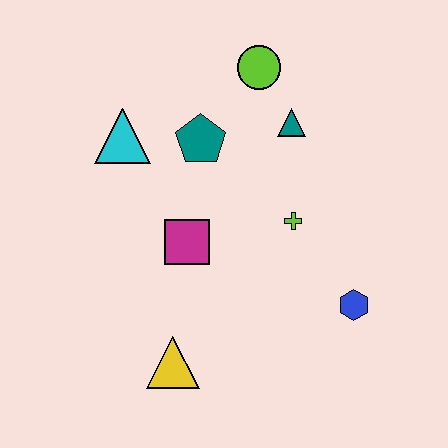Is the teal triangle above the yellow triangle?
Yes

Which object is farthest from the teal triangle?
The yellow triangle is farthest from the teal triangle.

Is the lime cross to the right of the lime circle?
Yes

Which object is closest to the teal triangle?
The lime circle is closest to the teal triangle.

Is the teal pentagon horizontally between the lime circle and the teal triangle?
No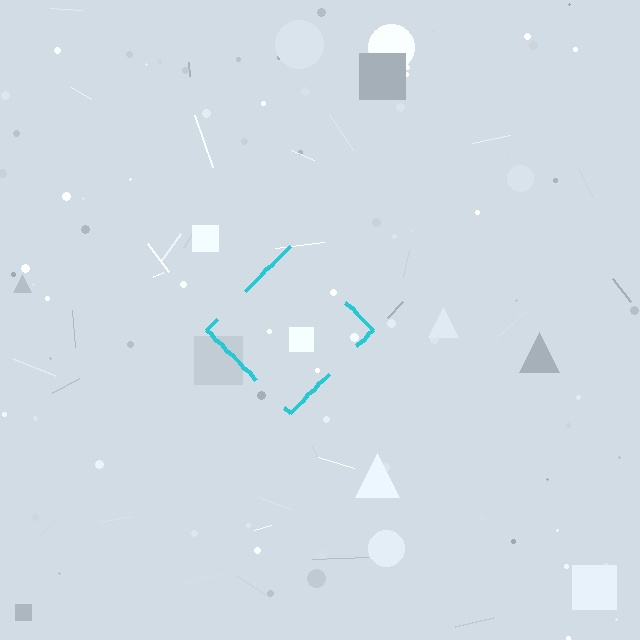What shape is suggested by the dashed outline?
The dashed outline suggests a diamond.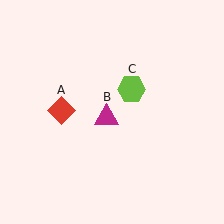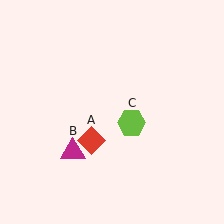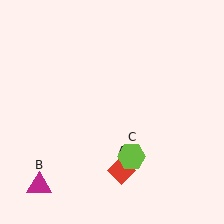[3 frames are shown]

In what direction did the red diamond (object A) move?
The red diamond (object A) moved down and to the right.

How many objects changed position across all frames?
3 objects changed position: red diamond (object A), magenta triangle (object B), lime hexagon (object C).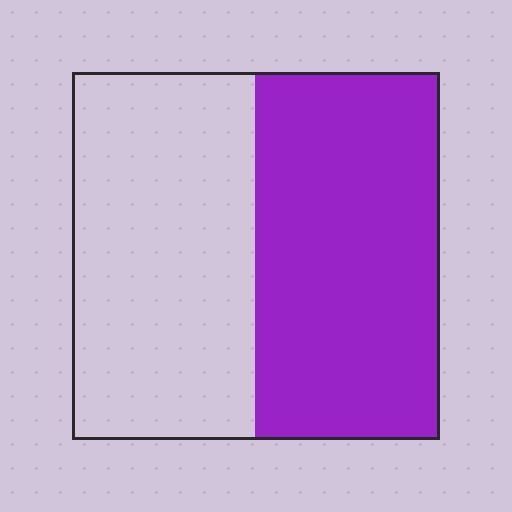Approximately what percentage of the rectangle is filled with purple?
Approximately 50%.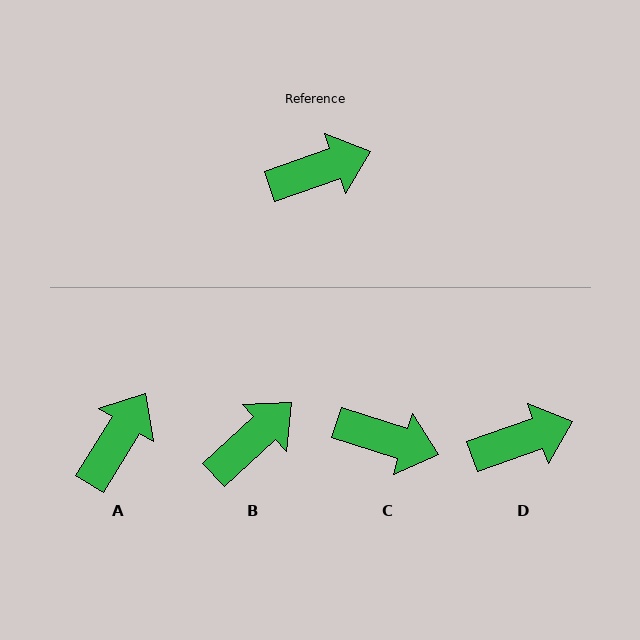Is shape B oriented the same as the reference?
No, it is off by about 24 degrees.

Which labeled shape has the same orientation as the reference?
D.